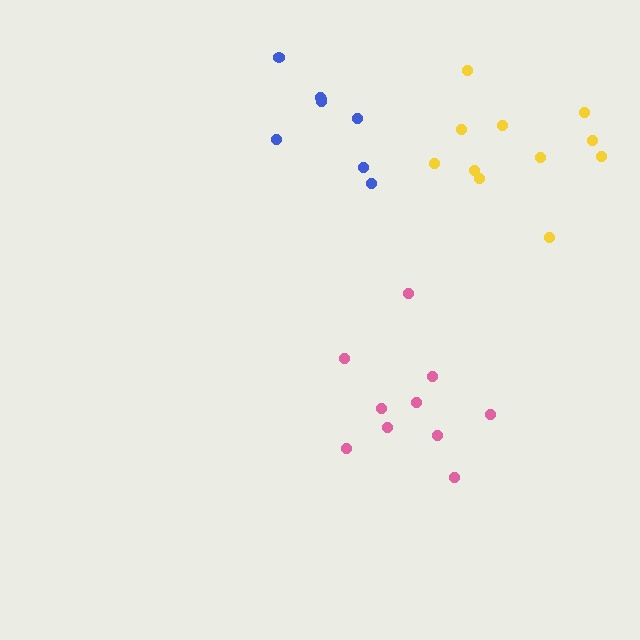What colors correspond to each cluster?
The clusters are colored: yellow, pink, blue.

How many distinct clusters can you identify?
There are 3 distinct clusters.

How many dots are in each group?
Group 1: 11 dots, Group 2: 10 dots, Group 3: 8 dots (29 total).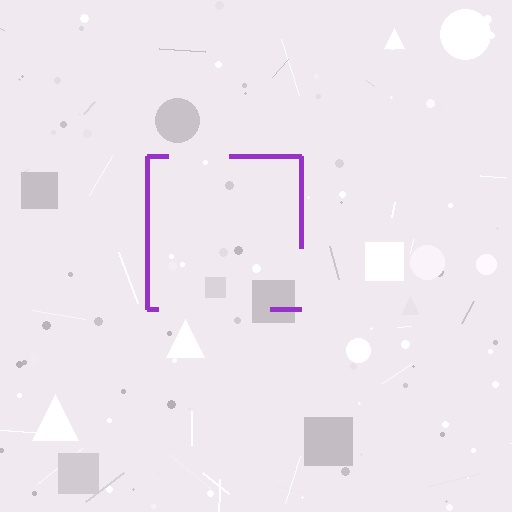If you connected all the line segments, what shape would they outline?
They would outline a square.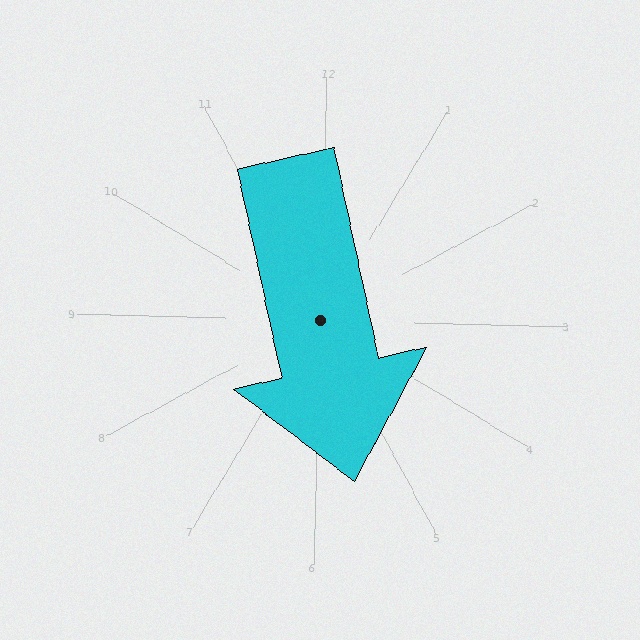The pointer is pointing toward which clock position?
Roughly 6 o'clock.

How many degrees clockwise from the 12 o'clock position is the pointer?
Approximately 166 degrees.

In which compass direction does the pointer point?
South.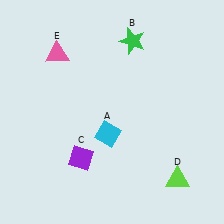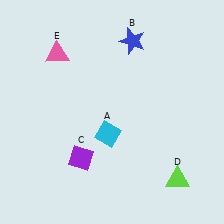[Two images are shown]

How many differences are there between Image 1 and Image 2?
There is 1 difference between the two images.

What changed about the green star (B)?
In Image 1, B is green. In Image 2, it changed to blue.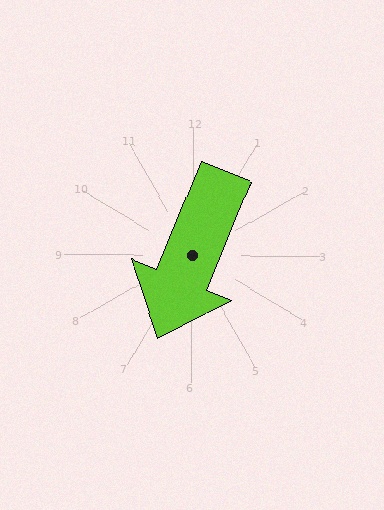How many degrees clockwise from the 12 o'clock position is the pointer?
Approximately 202 degrees.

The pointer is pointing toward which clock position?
Roughly 7 o'clock.